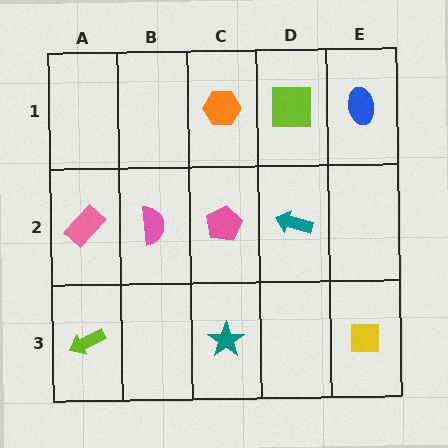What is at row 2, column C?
A pink pentagon.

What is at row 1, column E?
A blue ellipse.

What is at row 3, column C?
A teal star.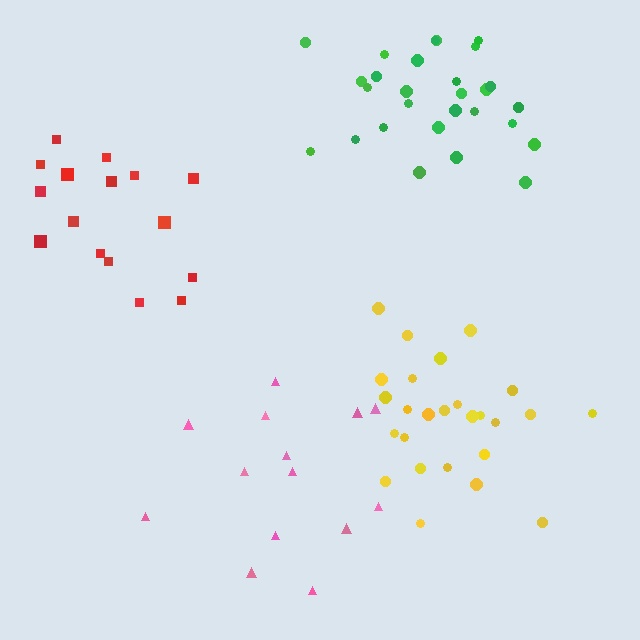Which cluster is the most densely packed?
Green.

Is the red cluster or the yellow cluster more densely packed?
Yellow.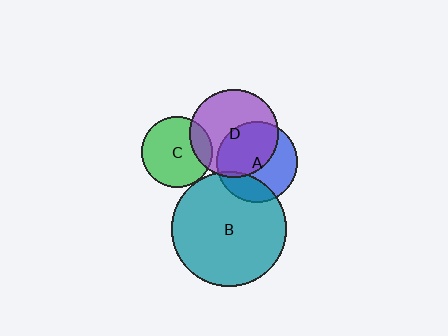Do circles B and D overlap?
Yes.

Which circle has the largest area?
Circle B (teal).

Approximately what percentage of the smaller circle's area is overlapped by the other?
Approximately 5%.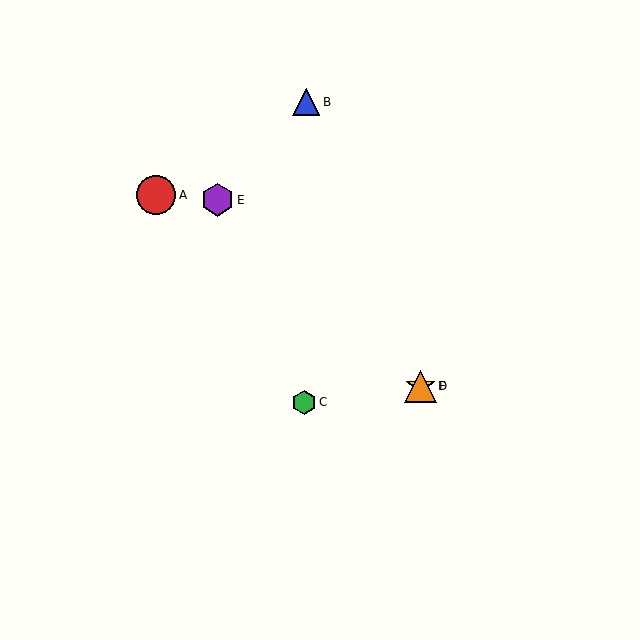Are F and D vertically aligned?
Yes, both are at x≈421.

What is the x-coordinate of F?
Object F is at x≈421.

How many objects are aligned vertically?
2 objects (D, F) are aligned vertically.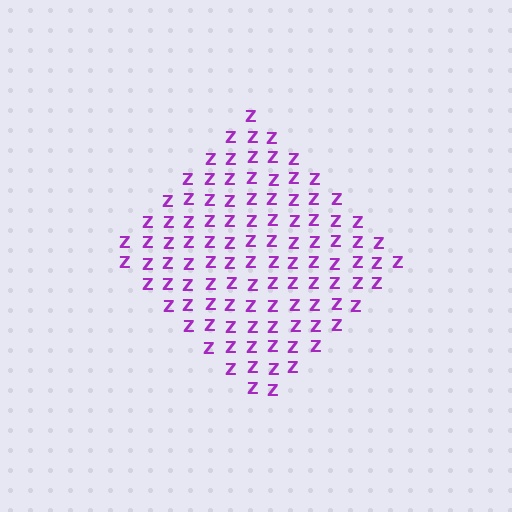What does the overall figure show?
The overall figure shows a diamond.